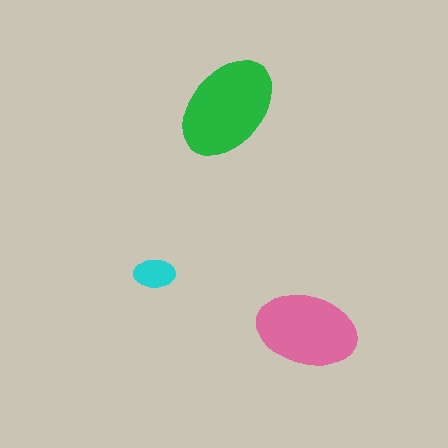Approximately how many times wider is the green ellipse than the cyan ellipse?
About 2.5 times wider.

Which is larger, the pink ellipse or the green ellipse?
The green one.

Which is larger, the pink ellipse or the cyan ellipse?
The pink one.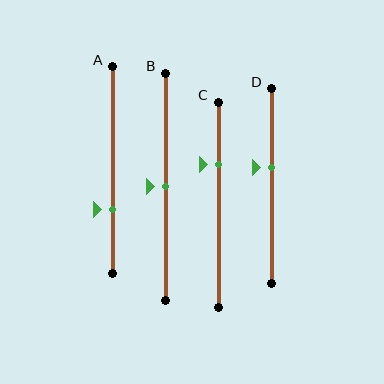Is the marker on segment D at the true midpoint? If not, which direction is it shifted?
No, the marker on segment D is shifted upward by about 9% of the segment length.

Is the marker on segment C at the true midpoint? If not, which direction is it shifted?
No, the marker on segment C is shifted upward by about 20% of the segment length.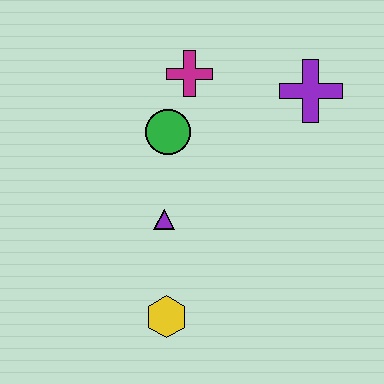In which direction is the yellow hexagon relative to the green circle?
The yellow hexagon is below the green circle.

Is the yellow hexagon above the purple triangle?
No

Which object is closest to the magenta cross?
The green circle is closest to the magenta cross.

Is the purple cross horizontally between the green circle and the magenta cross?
No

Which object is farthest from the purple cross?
The yellow hexagon is farthest from the purple cross.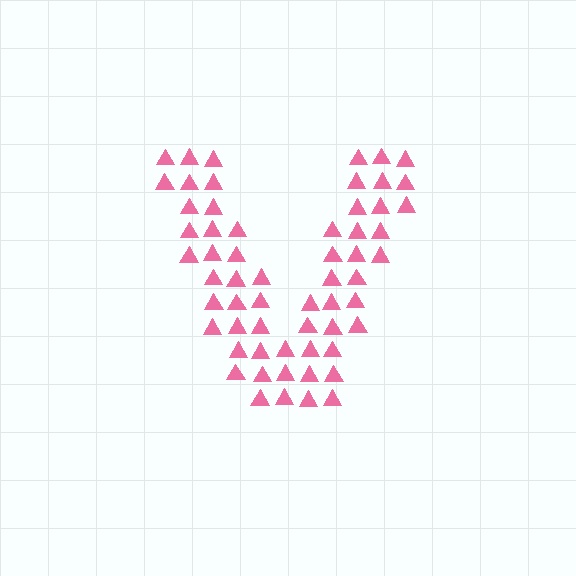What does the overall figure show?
The overall figure shows the letter V.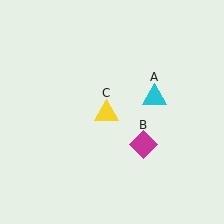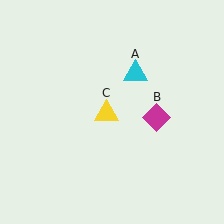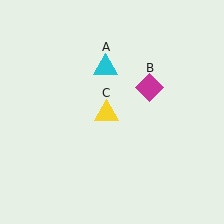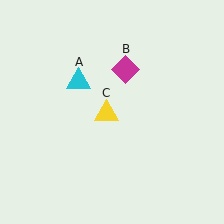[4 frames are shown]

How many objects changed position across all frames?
2 objects changed position: cyan triangle (object A), magenta diamond (object B).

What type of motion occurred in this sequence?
The cyan triangle (object A), magenta diamond (object B) rotated counterclockwise around the center of the scene.